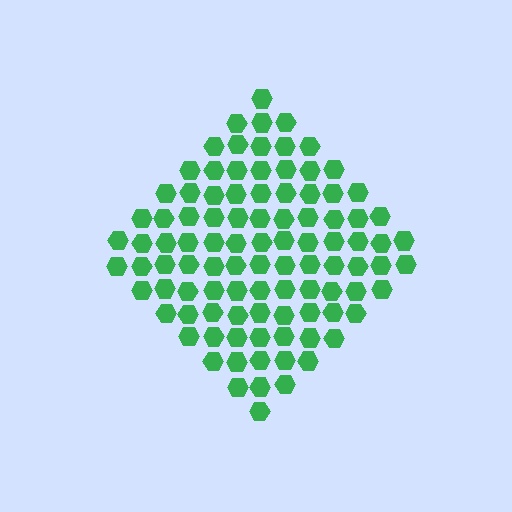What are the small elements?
The small elements are hexagons.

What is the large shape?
The large shape is a diamond.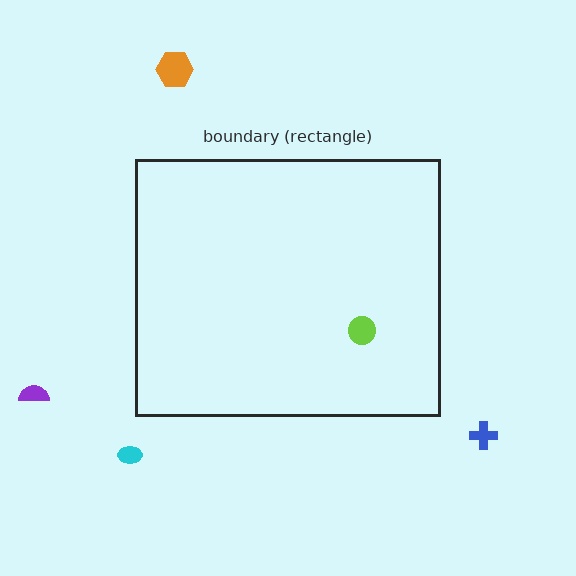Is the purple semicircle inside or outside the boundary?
Outside.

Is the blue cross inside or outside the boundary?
Outside.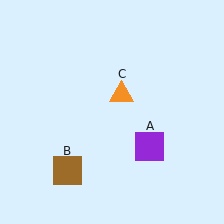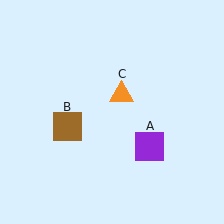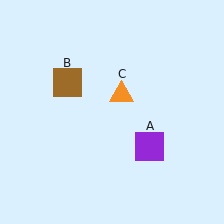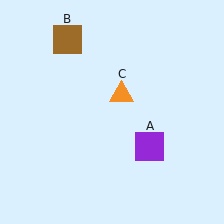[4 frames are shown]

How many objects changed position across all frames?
1 object changed position: brown square (object B).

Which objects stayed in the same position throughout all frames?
Purple square (object A) and orange triangle (object C) remained stationary.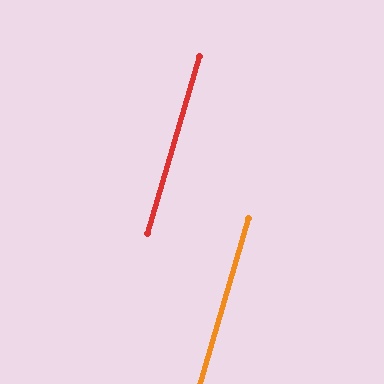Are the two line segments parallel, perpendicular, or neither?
Parallel — their directions differ by only 0.6°.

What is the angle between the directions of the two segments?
Approximately 1 degree.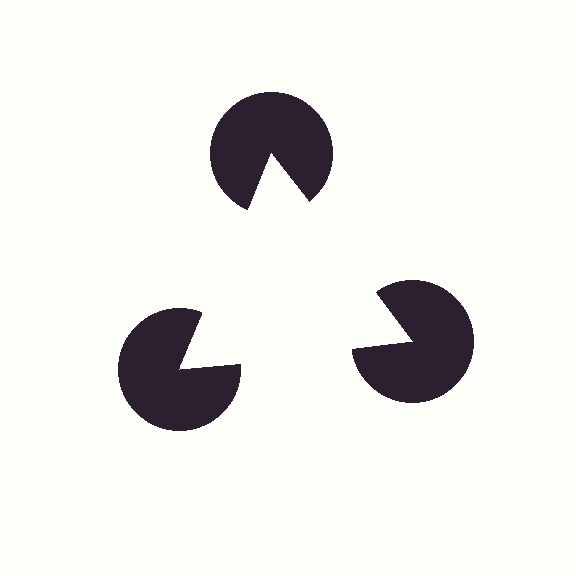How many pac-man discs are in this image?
There are 3 — one at each vertex of the illusory triangle.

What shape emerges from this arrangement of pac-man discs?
An illusory triangle — its edges are inferred from the aligned wedge cuts in the pac-man discs, not physically drawn.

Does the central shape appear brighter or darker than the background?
It typically appears slightly brighter than the background, even though no actual brightness change is drawn.